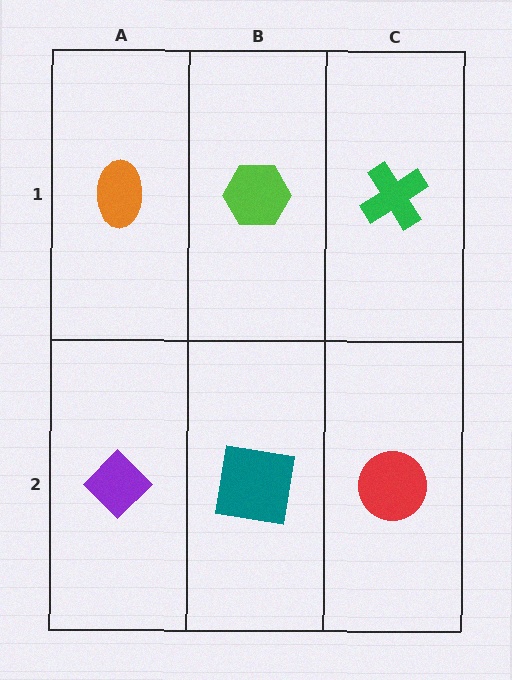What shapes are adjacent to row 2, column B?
A lime hexagon (row 1, column B), a purple diamond (row 2, column A), a red circle (row 2, column C).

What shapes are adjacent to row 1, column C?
A red circle (row 2, column C), a lime hexagon (row 1, column B).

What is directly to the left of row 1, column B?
An orange ellipse.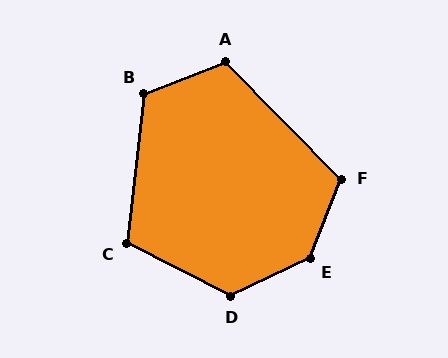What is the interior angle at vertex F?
Approximately 114 degrees (obtuse).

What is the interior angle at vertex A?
Approximately 113 degrees (obtuse).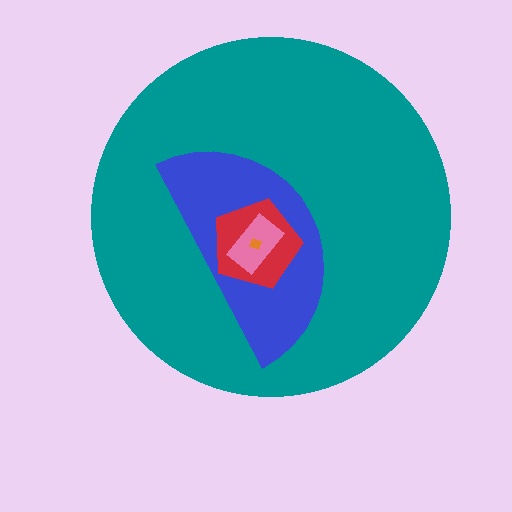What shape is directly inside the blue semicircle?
The red pentagon.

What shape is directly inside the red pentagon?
The pink rectangle.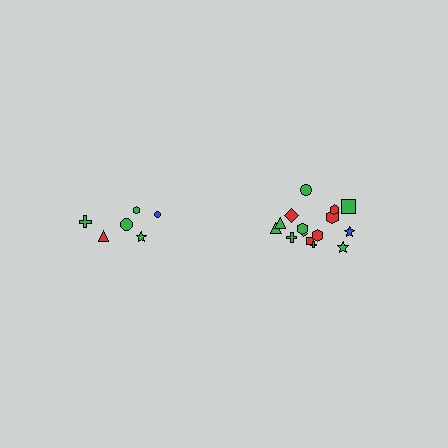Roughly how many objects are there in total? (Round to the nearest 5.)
Roughly 20 objects in total.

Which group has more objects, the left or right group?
The right group.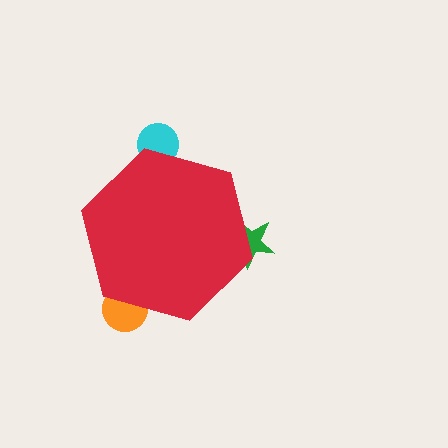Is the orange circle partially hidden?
Yes, the orange circle is partially hidden behind the red hexagon.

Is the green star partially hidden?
Yes, the green star is partially hidden behind the red hexagon.